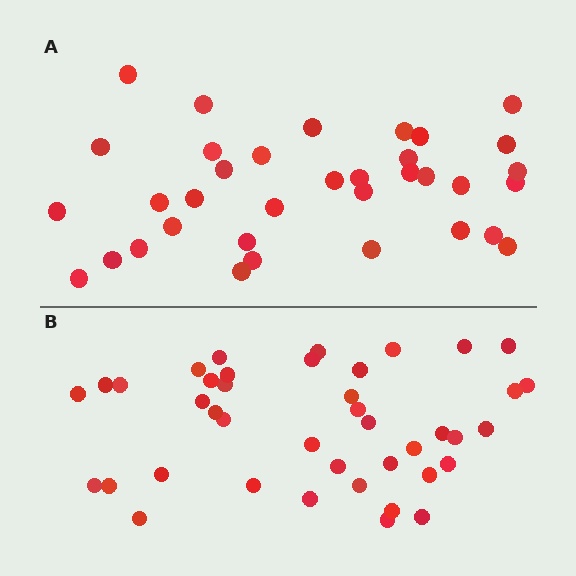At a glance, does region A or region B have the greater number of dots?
Region B (the bottom region) has more dots.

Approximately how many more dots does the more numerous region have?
Region B has about 6 more dots than region A.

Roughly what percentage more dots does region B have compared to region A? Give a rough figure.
About 15% more.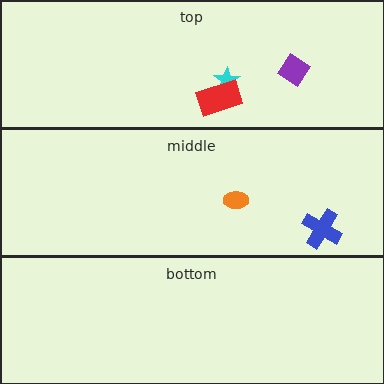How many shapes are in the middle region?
2.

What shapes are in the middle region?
The blue cross, the orange ellipse.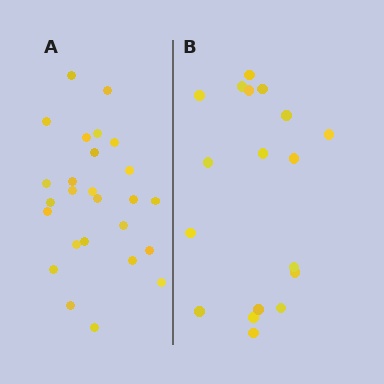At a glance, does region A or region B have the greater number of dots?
Region A (the left region) has more dots.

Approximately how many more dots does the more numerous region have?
Region A has roughly 8 or so more dots than region B.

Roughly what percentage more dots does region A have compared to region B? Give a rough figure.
About 45% more.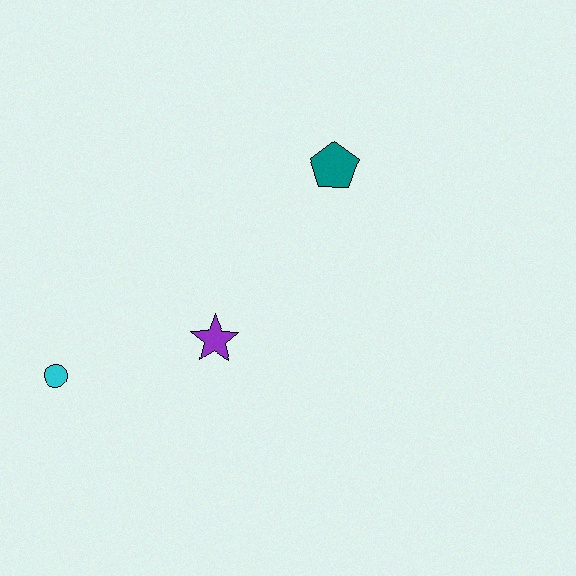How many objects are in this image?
There are 3 objects.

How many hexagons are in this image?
There are no hexagons.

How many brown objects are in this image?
There are no brown objects.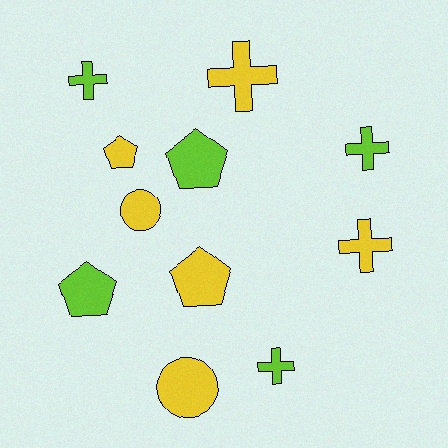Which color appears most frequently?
Yellow, with 6 objects.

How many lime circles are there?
There are no lime circles.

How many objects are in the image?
There are 11 objects.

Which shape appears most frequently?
Cross, with 5 objects.